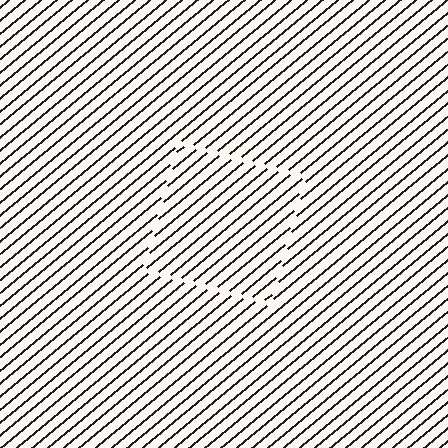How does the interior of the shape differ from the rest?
The interior of the shape contains the same grating, shifted by half a period — the contour is defined by the phase discontinuity where line-ends from the inner and outer gratings abut.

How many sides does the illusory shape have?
4 sides — the line-ends trace a square.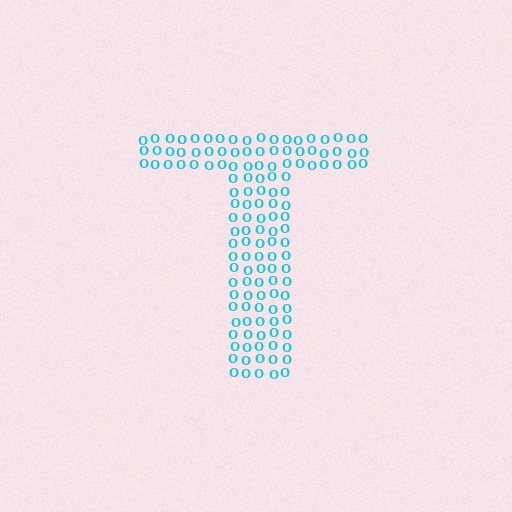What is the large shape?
The large shape is the letter T.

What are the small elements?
The small elements are letter O's.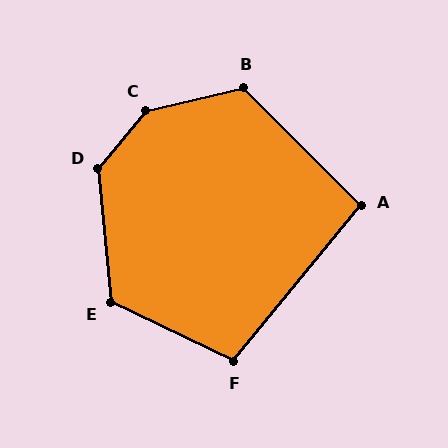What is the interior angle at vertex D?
Approximately 135 degrees (obtuse).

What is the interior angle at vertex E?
Approximately 121 degrees (obtuse).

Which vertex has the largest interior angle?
C, at approximately 143 degrees.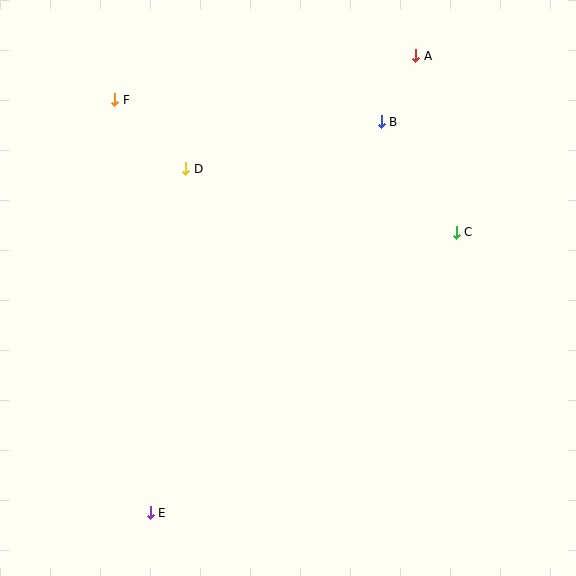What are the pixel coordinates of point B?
Point B is at (381, 122).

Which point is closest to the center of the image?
Point D at (186, 169) is closest to the center.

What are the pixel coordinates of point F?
Point F is at (115, 100).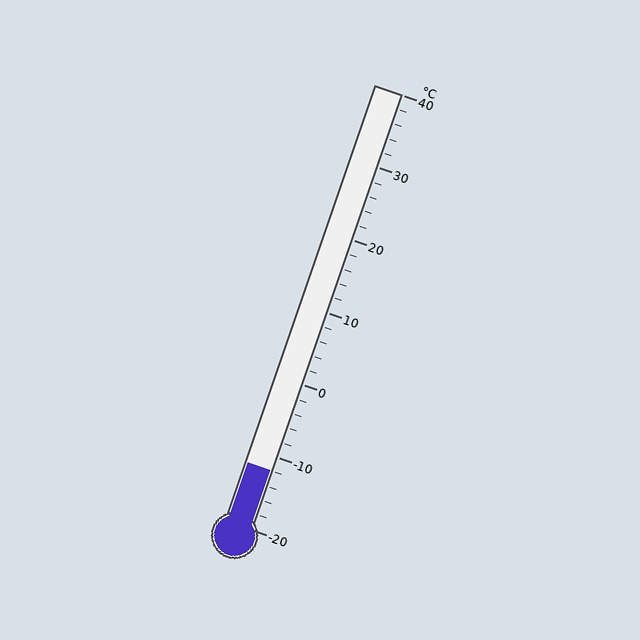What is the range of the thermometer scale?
The thermometer scale ranges from -20°C to 40°C.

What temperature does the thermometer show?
The thermometer shows approximately -12°C.